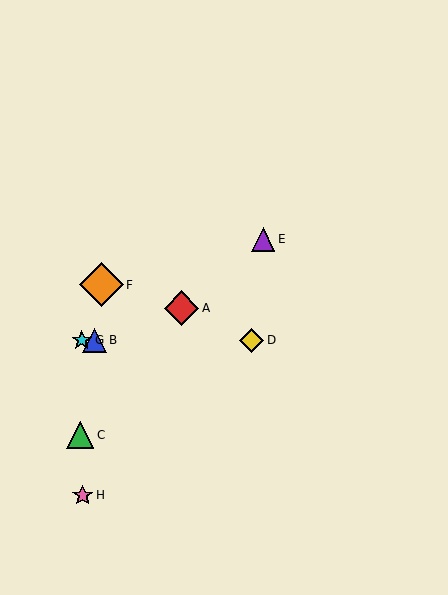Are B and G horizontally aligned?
Yes, both are at y≈340.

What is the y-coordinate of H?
Object H is at y≈495.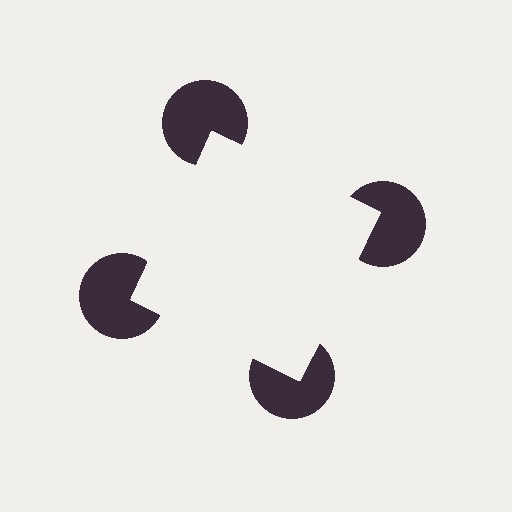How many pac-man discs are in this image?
There are 4 — one at each vertex of the illusory square.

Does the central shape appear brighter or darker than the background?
It typically appears slightly brighter than the background, even though no actual brightness change is drawn.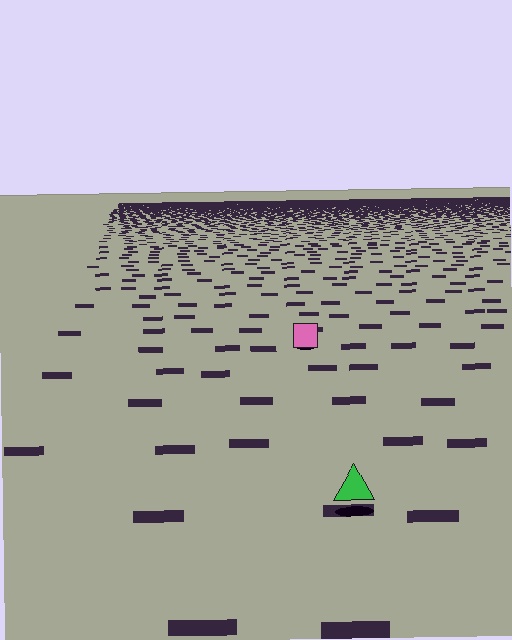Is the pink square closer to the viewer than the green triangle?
No. The green triangle is closer — you can tell from the texture gradient: the ground texture is coarser near it.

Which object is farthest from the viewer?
The pink square is farthest from the viewer. It appears smaller and the ground texture around it is denser.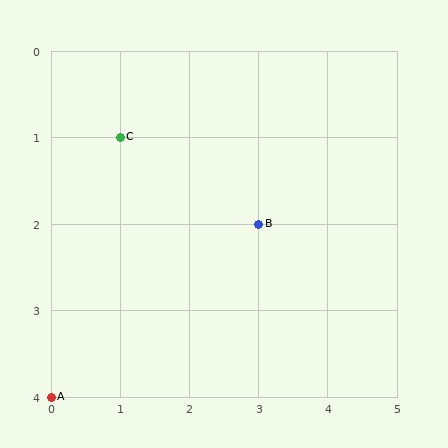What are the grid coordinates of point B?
Point B is at grid coordinates (3, 2).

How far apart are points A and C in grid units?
Points A and C are 1 column and 3 rows apart (about 3.2 grid units diagonally).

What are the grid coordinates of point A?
Point A is at grid coordinates (0, 4).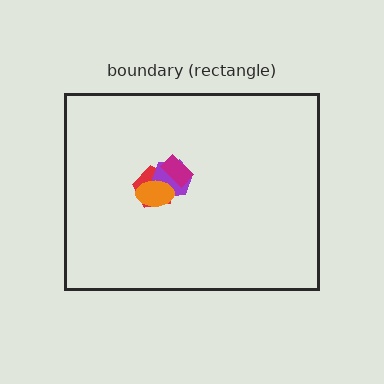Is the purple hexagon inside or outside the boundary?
Inside.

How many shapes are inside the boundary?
4 inside, 0 outside.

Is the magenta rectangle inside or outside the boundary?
Inside.